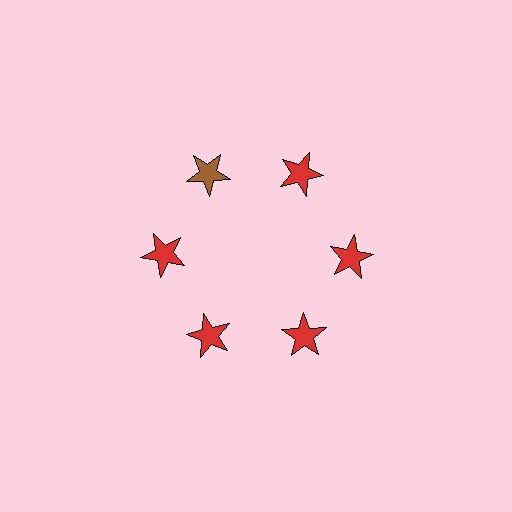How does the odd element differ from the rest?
It has a different color: brown instead of red.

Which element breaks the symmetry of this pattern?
The brown star at roughly the 11 o'clock position breaks the symmetry. All other shapes are red stars.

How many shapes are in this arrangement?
There are 6 shapes arranged in a ring pattern.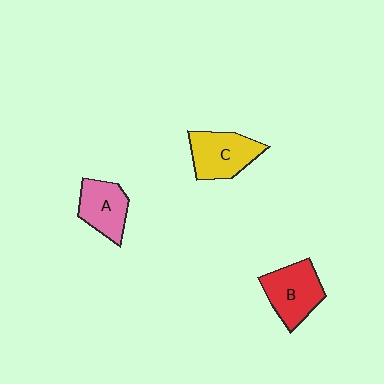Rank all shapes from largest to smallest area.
From largest to smallest: B (red), C (yellow), A (pink).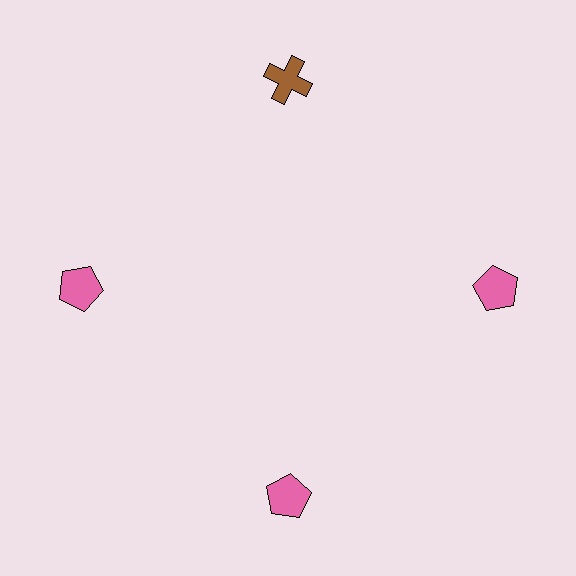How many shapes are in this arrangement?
There are 4 shapes arranged in a ring pattern.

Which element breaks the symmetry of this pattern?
The brown cross at roughly the 12 o'clock position breaks the symmetry. All other shapes are pink pentagons.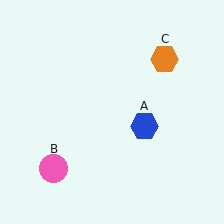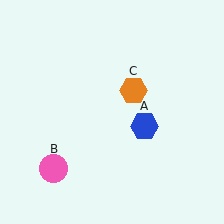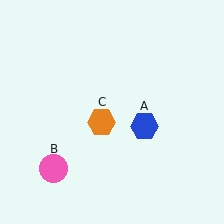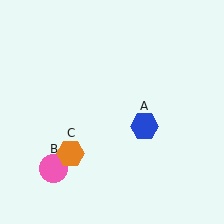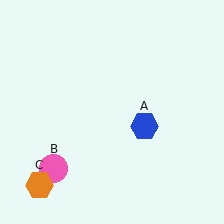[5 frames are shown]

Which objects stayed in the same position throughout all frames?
Blue hexagon (object A) and pink circle (object B) remained stationary.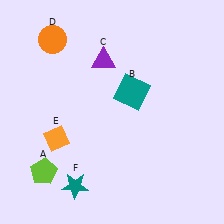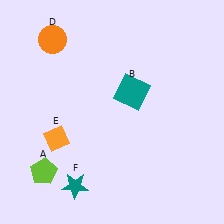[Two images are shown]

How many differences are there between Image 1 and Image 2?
There is 1 difference between the two images.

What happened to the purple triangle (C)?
The purple triangle (C) was removed in Image 2. It was in the top-left area of Image 1.